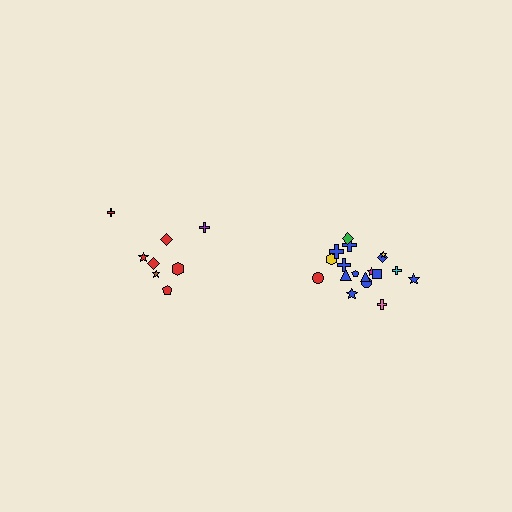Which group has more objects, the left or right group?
The right group.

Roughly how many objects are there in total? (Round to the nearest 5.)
Roughly 25 objects in total.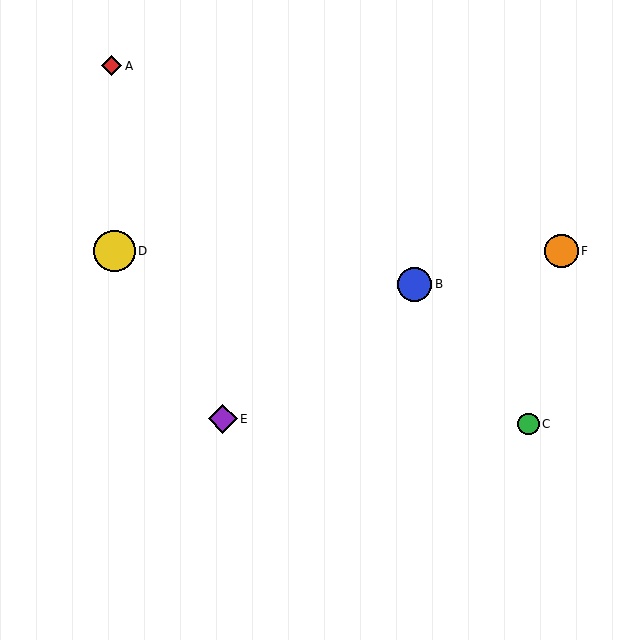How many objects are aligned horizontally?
2 objects (D, F) are aligned horizontally.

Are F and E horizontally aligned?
No, F is at y≈251 and E is at y≈419.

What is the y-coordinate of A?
Object A is at y≈66.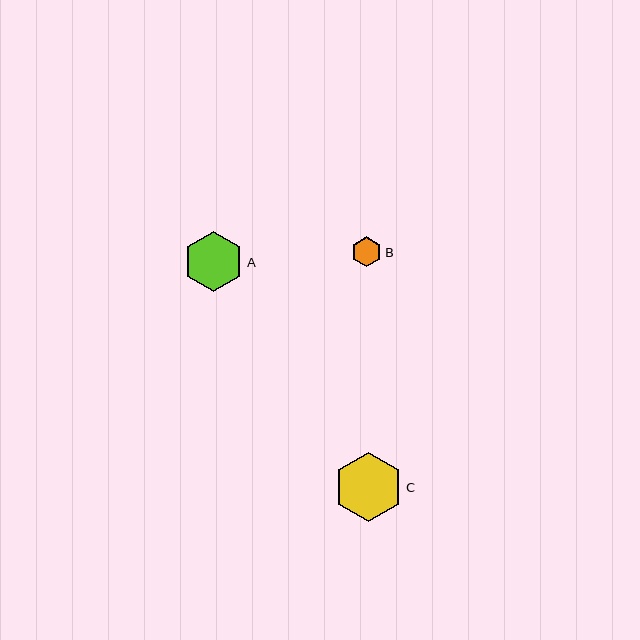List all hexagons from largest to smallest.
From largest to smallest: C, A, B.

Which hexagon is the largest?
Hexagon C is the largest with a size of approximately 69 pixels.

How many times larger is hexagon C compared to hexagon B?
Hexagon C is approximately 2.3 times the size of hexagon B.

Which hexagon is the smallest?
Hexagon B is the smallest with a size of approximately 30 pixels.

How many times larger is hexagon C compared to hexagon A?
Hexagon C is approximately 1.1 times the size of hexagon A.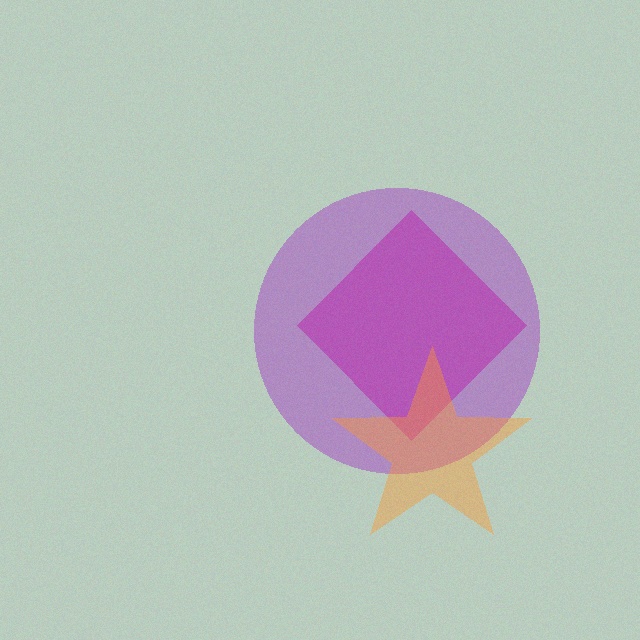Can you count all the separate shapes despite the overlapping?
Yes, there are 3 separate shapes.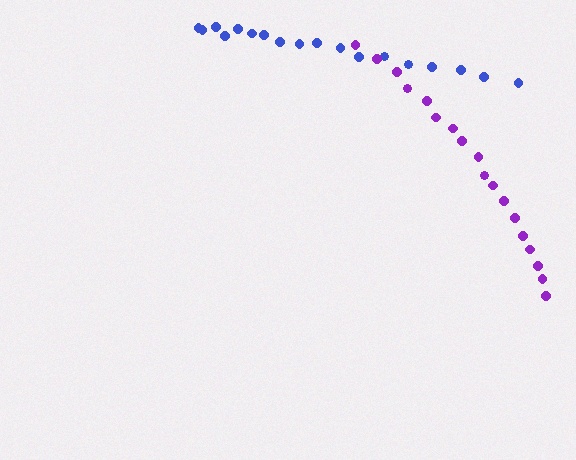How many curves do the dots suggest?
There are 2 distinct paths.